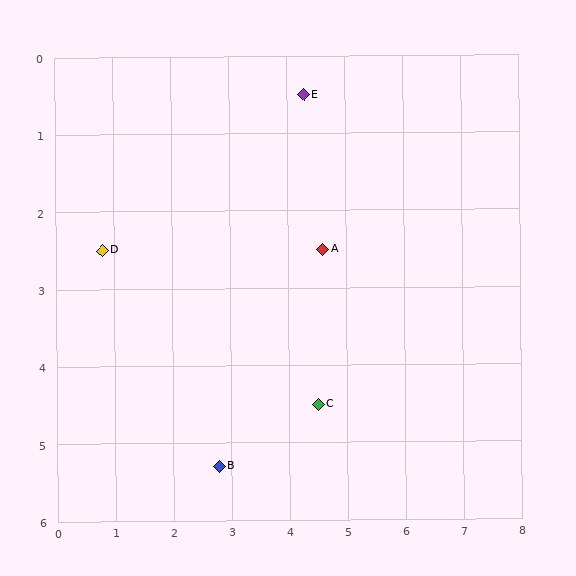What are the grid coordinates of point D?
Point D is at approximately (0.8, 2.5).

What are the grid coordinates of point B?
Point B is at approximately (2.8, 5.3).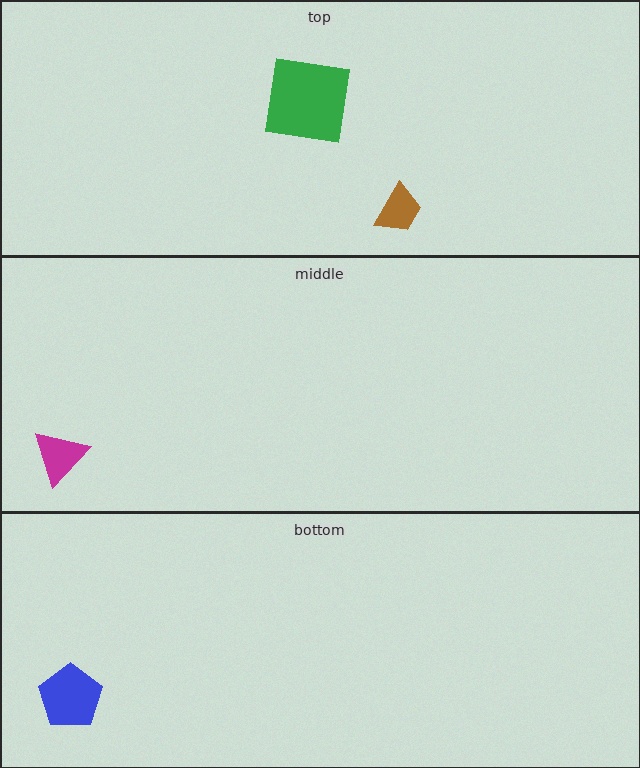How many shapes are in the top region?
2.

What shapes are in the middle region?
The magenta triangle.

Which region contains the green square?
The top region.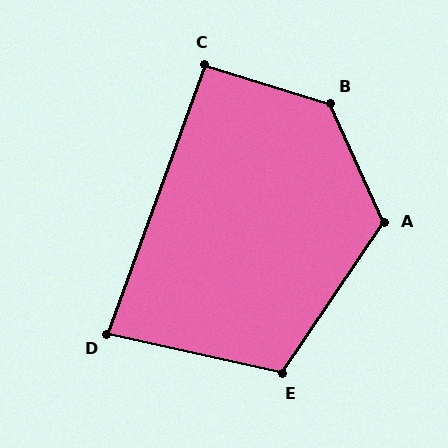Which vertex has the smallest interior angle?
D, at approximately 83 degrees.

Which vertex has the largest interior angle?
B, at approximately 132 degrees.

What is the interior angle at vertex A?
Approximately 122 degrees (obtuse).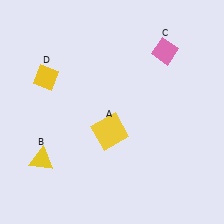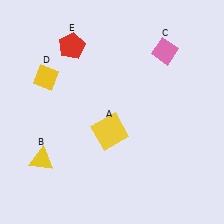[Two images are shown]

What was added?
A red pentagon (E) was added in Image 2.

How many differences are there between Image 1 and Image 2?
There is 1 difference between the two images.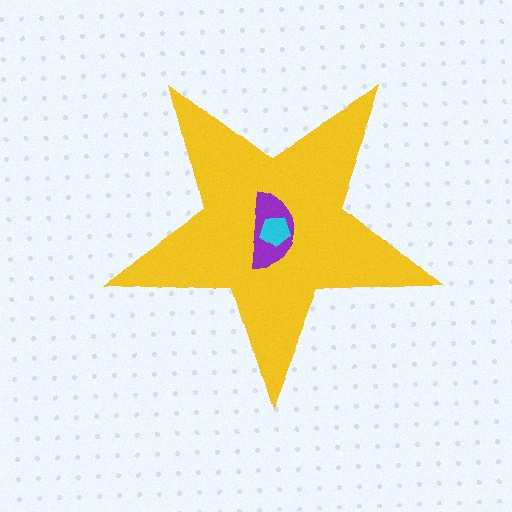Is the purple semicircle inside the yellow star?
Yes.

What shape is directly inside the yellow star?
The purple semicircle.